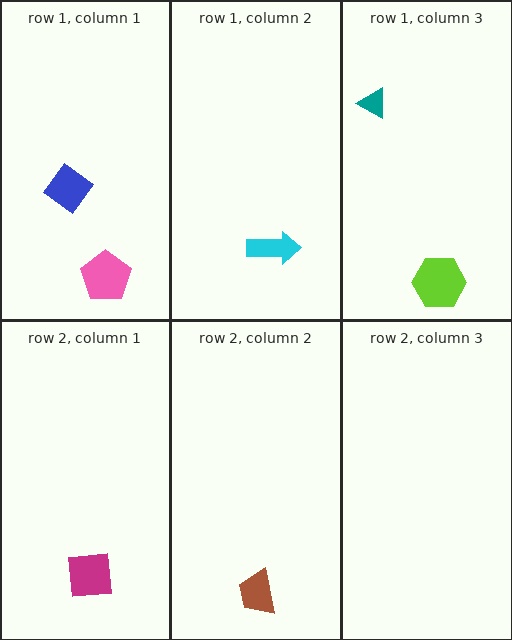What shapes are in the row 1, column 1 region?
The blue diamond, the pink pentagon.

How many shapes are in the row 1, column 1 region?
2.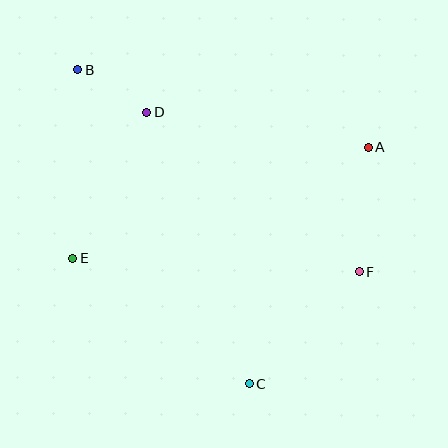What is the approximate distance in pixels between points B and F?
The distance between B and F is approximately 346 pixels.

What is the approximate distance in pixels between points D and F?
The distance between D and F is approximately 266 pixels.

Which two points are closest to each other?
Points B and D are closest to each other.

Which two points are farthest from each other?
Points B and C are farthest from each other.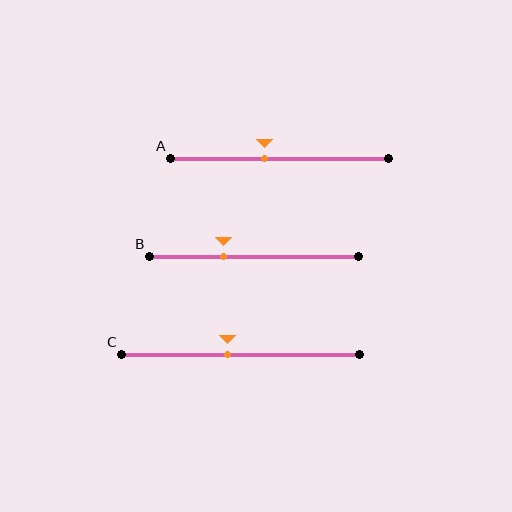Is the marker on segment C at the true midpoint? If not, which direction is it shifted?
No, the marker on segment C is shifted to the left by about 6% of the segment length.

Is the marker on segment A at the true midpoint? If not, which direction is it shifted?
No, the marker on segment A is shifted to the left by about 7% of the segment length.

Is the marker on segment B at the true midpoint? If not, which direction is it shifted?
No, the marker on segment B is shifted to the left by about 14% of the segment length.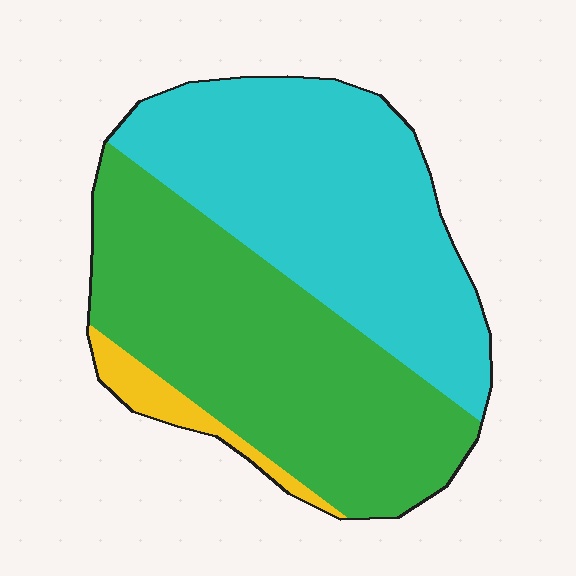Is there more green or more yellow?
Green.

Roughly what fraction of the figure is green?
Green covers roughly 50% of the figure.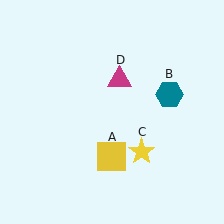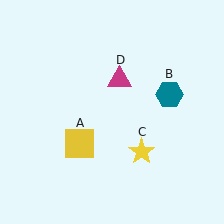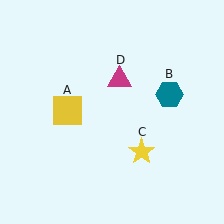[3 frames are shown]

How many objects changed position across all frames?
1 object changed position: yellow square (object A).